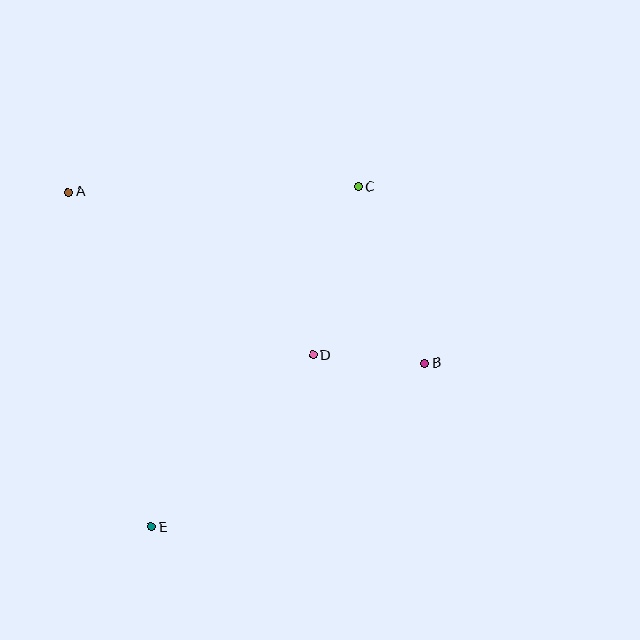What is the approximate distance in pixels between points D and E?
The distance between D and E is approximately 236 pixels.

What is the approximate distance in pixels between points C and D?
The distance between C and D is approximately 174 pixels.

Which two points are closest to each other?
Points B and D are closest to each other.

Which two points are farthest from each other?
Points C and E are farthest from each other.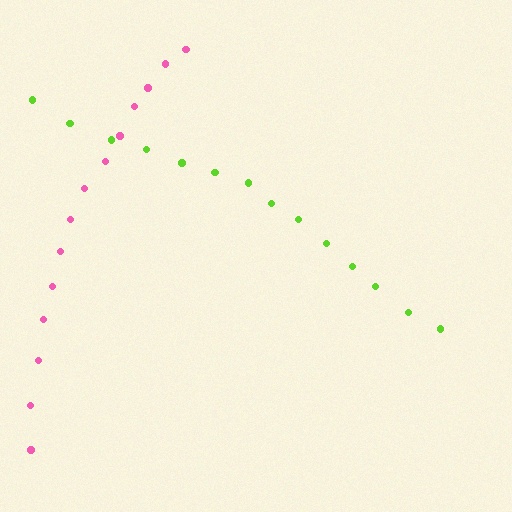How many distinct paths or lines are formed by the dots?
There are 2 distinct paths.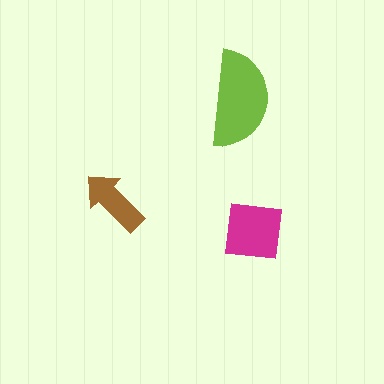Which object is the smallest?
The brown arrow.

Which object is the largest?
The lime semicircle.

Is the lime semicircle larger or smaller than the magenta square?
Larger.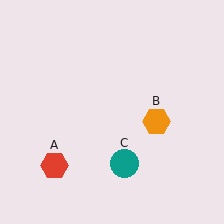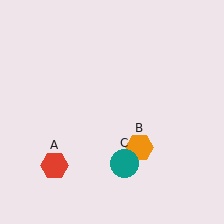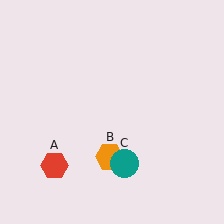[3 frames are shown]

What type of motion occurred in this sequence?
The orange hexagon (object B) rotated clockwise around the center of the scene.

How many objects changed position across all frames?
1 object changed position: orange hexagon (object B).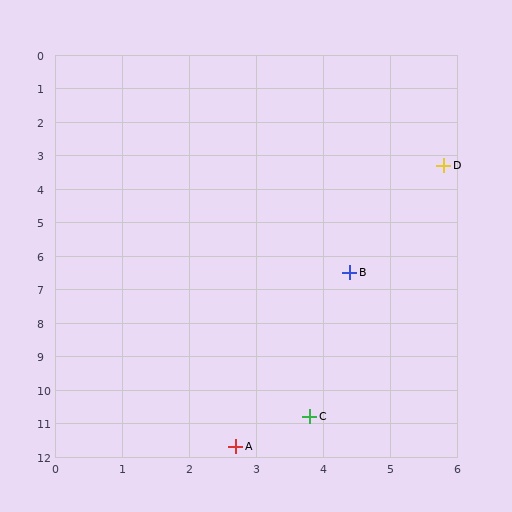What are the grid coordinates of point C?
Point C is at approximately (3.8, 10.8).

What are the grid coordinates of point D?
Point D is at approximately (5.8, 3.3).